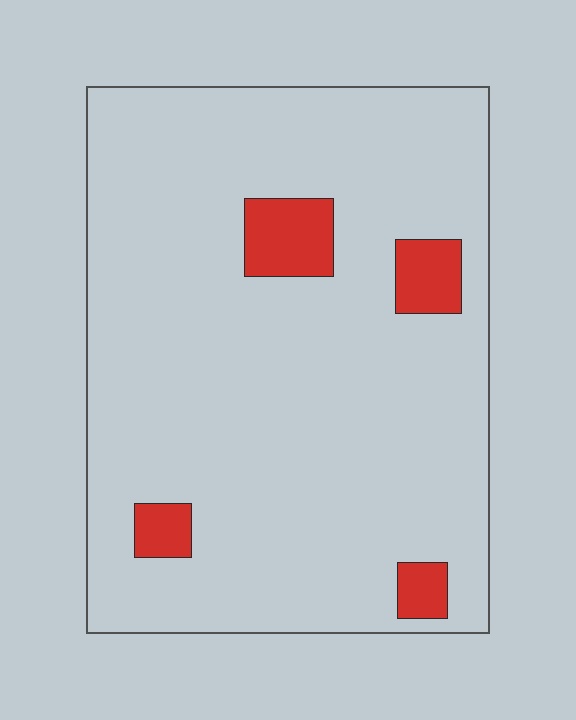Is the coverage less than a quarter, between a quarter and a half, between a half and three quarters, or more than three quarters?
Less than a quarter.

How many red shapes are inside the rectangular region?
4.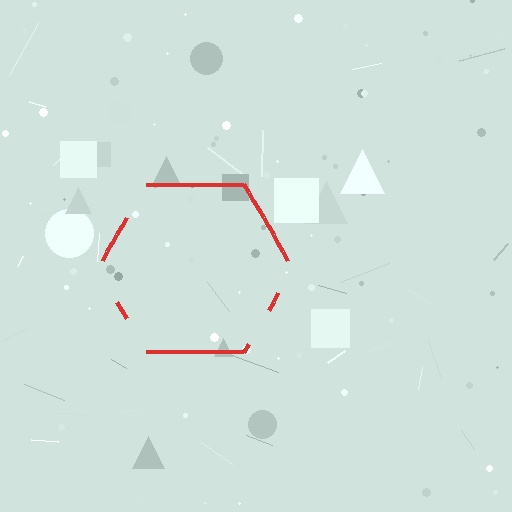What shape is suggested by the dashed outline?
The dashed outline suggests a hexagon.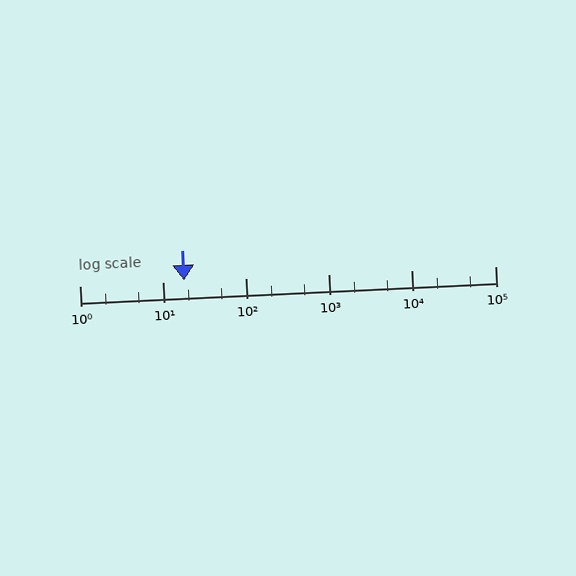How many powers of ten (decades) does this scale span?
The scale spans 5 decades, from 1 to 100000.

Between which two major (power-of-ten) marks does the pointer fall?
The pointer is between 10 and 100.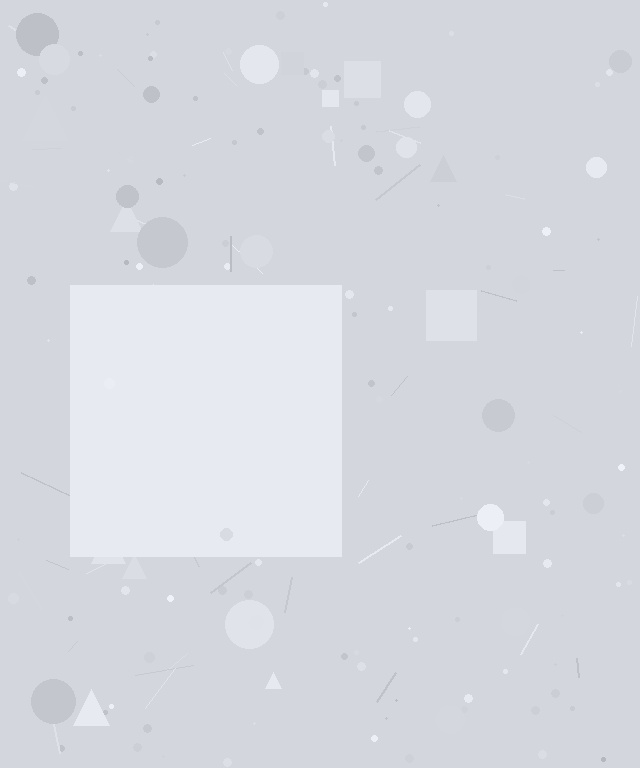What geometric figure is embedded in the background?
A square is embedded in the background.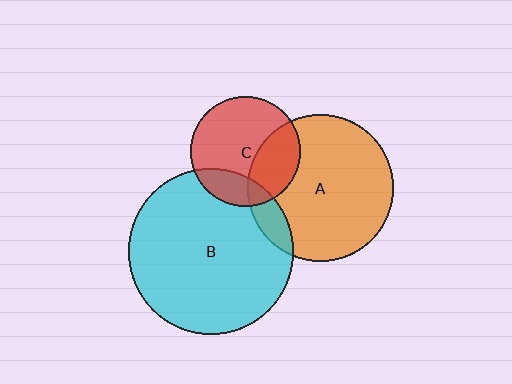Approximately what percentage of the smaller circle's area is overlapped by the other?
Approximately 20%.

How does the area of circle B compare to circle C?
Approximately 2.3 times.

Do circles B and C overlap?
Yes.